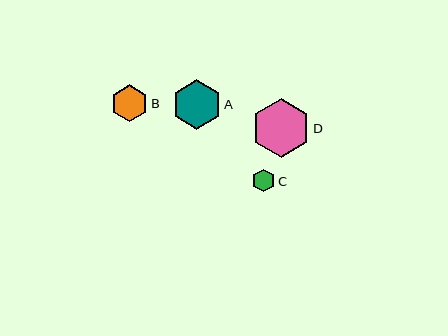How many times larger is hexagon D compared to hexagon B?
Hexagon D is approximately 1.6 times the size of hexagon B.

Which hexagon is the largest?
Hexagon D is the largest with a size of approximately 58 pixels.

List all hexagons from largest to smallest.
From largest to smallest: D, A, B, C.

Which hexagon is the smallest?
Hexagon C is the smallest with a size of approximately 23 pixels.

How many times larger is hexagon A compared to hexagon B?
Hexagon A is approximately 1.4 times the size of hexagon B.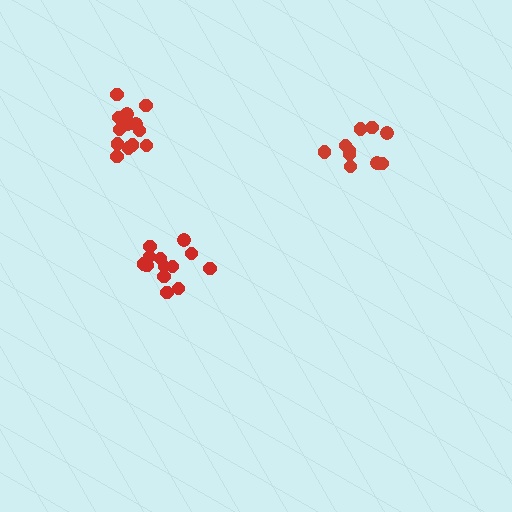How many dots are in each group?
Group 1: 13 dots, Group 2: 10 dots, Group 3: 13 dots (36 total).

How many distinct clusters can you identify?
There are 3 distinct clusters.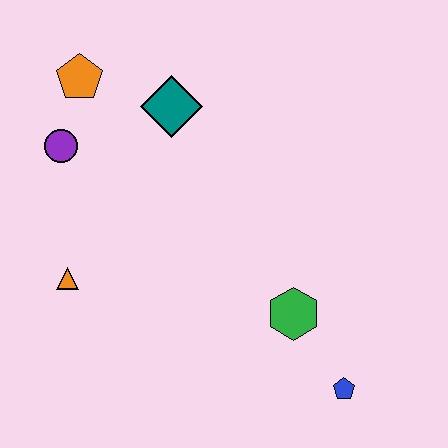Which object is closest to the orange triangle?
The purple circle is closest to the orange triangle.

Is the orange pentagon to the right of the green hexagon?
No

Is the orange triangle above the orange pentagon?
No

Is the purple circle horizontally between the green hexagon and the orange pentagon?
No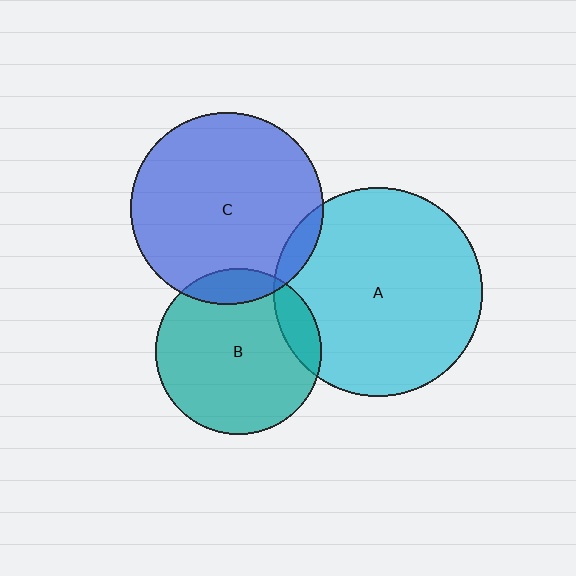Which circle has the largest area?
Circle A (cyan).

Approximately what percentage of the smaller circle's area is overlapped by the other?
Approximately 10%.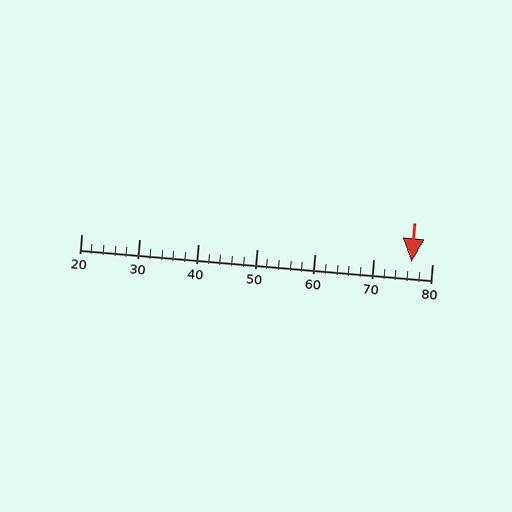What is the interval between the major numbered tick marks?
The major tick marks are spaced 10 units apart.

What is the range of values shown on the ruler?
The ruler shows values from 20 to 80.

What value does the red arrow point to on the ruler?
The red arrow points to approximately 76.